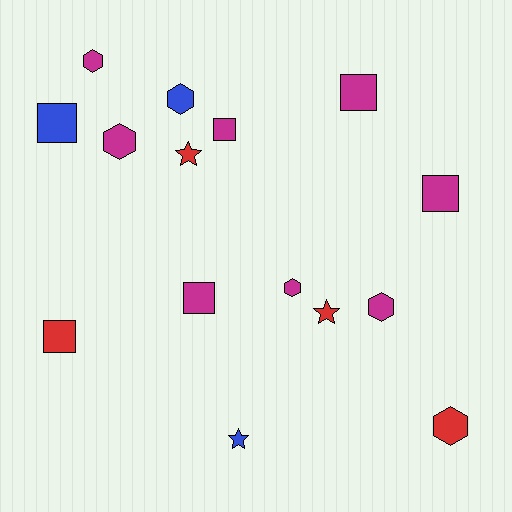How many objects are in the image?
There are 15 objects.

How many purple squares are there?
There are no purple squares.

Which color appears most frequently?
Magenta, with 8 objects.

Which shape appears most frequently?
Hexagon, with 6 objects.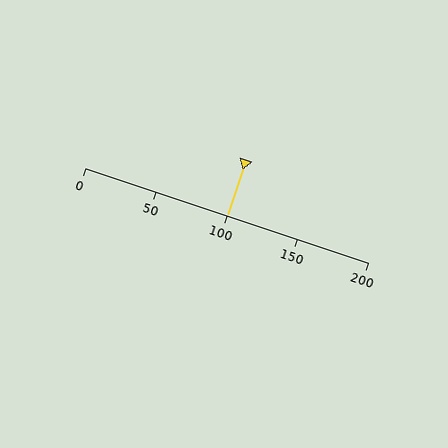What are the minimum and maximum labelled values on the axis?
The axis runs from 0 to 200.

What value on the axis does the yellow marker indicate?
The marker indicates approximately 100.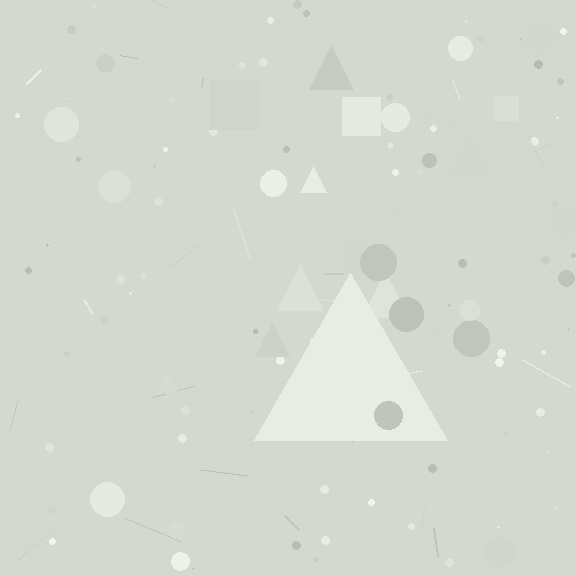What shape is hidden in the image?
A triangle is hidden in the image.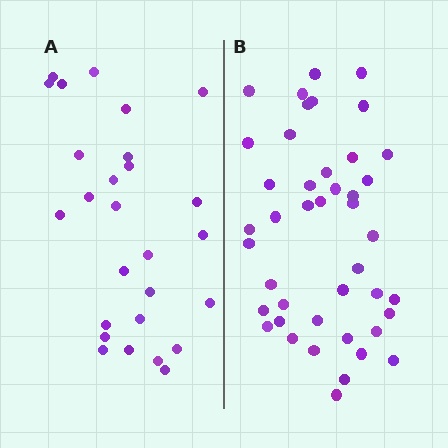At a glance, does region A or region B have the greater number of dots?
Region B (the right region) has more dots.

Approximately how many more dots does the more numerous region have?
Region B has approximately 15 more dots than region A.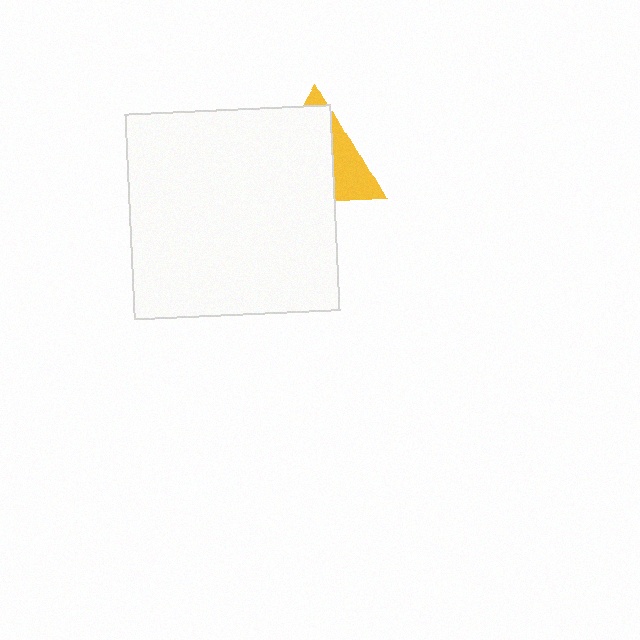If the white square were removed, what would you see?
You would see the complete yellow triangle.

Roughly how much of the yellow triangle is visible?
A small part of it is visible (roughly 32%).